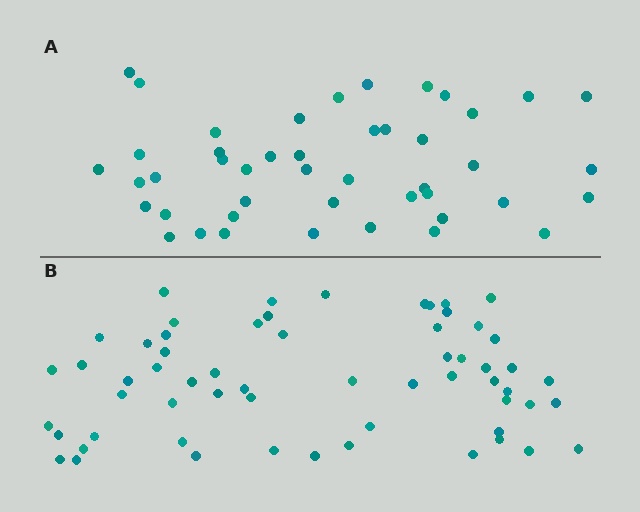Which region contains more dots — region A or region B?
Region B (the bottom region) has more dots.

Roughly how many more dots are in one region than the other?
Region B has approximately 15 more dots than region A.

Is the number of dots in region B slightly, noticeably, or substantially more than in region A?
Region B has noticeably more, but not dramatically so. The ratio is roughly 1.3 to 1.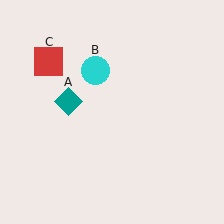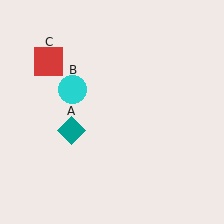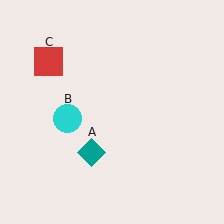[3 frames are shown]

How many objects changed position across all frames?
2 objects changed position: teal diamond (object A), cyan circle (object B).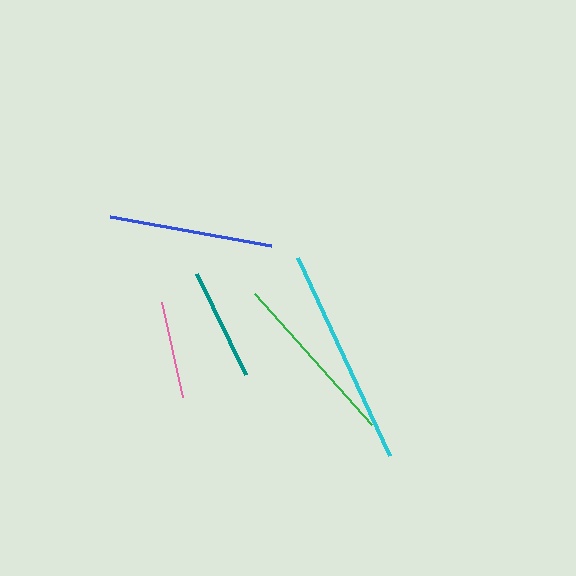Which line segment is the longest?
The cyan line is the longest at approximately 219 pixels.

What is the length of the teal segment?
The teal segment is approximately 112 pixels long.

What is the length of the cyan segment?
The cyan segment is approximately 219 pixels long.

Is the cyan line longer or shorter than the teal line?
The cyan line is longer than the teal line.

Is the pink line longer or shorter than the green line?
The green line is longer than the pink line.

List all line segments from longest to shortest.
From longest to shortest: cyan, green, blue, teal, pink.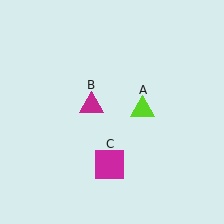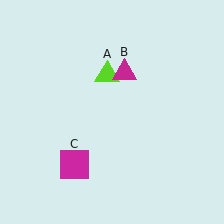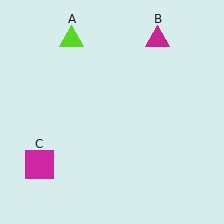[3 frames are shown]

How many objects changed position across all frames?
3 objects changed position: lime triangle (object A), magenta triangle (object B), magenta square (object C).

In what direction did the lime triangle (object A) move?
The lime triangle (object A) moved up and to the left.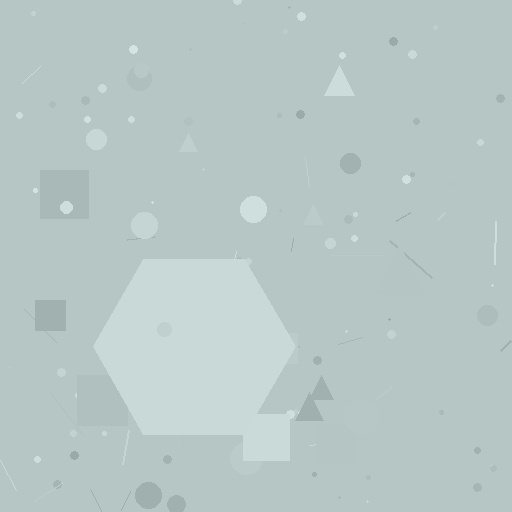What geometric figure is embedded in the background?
A hexagon is embedded in the background.